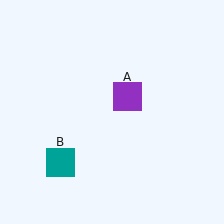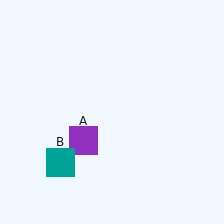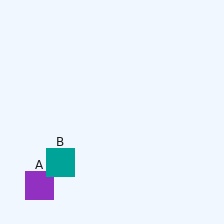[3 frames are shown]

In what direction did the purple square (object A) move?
The purple square (object A) moved down and to the left.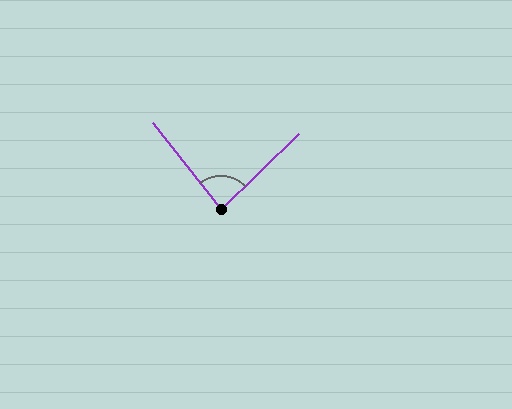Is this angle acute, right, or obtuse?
It is acute.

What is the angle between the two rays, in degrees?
Approximately 84 degrees.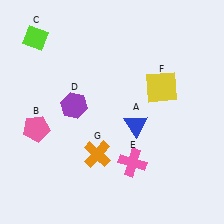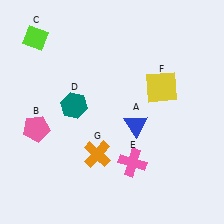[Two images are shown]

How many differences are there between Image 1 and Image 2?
There is 1 difference between the two images.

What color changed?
The hexagon (D) changed from purple in Image 1 to teal in Image 2.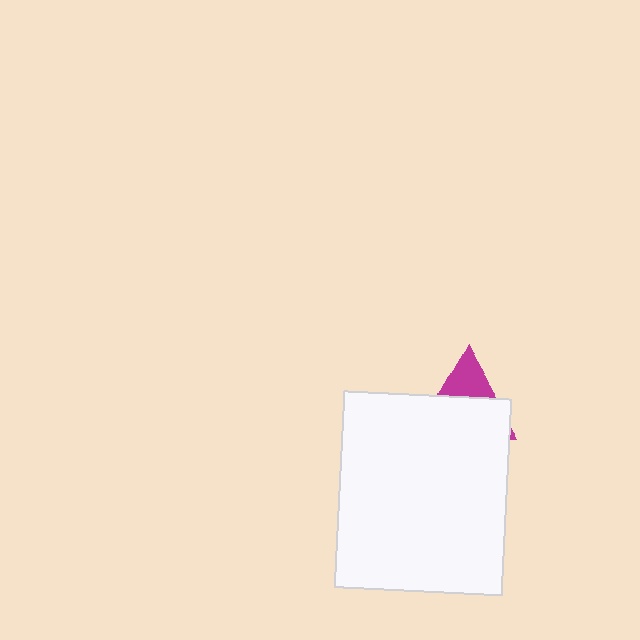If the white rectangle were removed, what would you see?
You would see the complete magenta triangle.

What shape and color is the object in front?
The object in front is a white rectangle.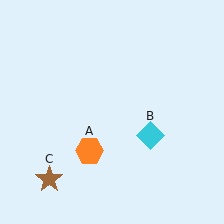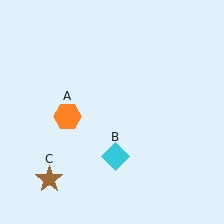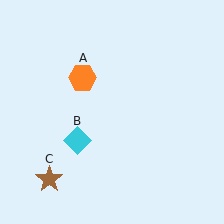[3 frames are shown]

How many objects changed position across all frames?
2 objects changed position: orange hexagon (object A), cyan diamond (object B).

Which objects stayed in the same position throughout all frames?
Brown star (object C) remained stationary.